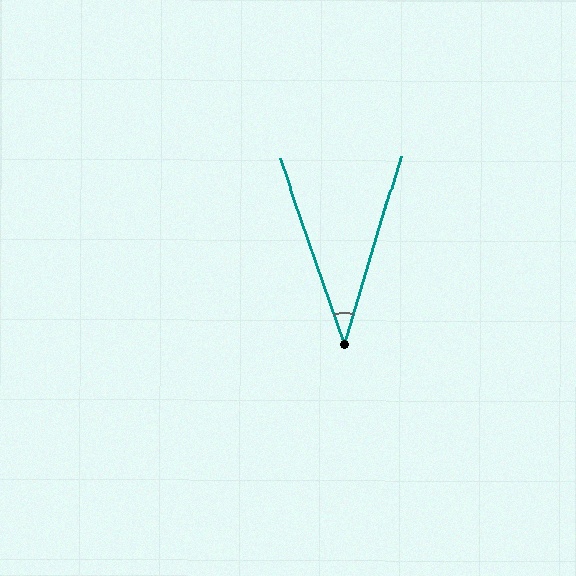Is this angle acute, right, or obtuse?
It is acute.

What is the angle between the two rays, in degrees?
Approximately 36 degrees.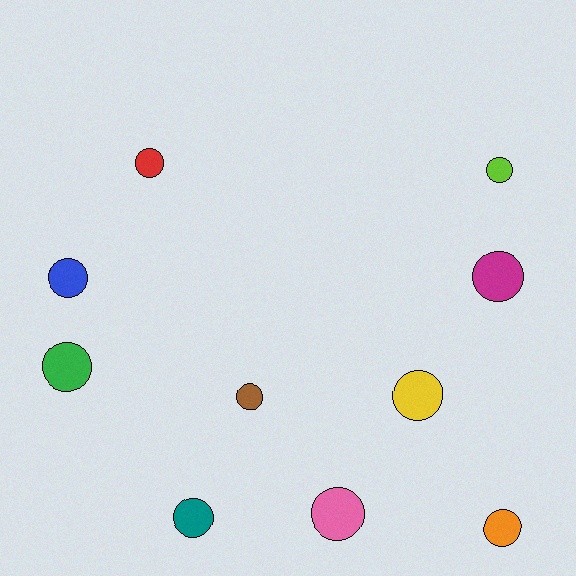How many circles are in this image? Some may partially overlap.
There are 10 circles.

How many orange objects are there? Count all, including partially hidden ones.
There is 1 orange object.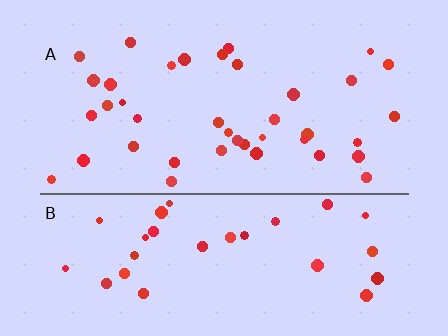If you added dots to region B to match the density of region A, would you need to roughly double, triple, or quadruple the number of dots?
Approximately double.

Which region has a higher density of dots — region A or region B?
A (the top).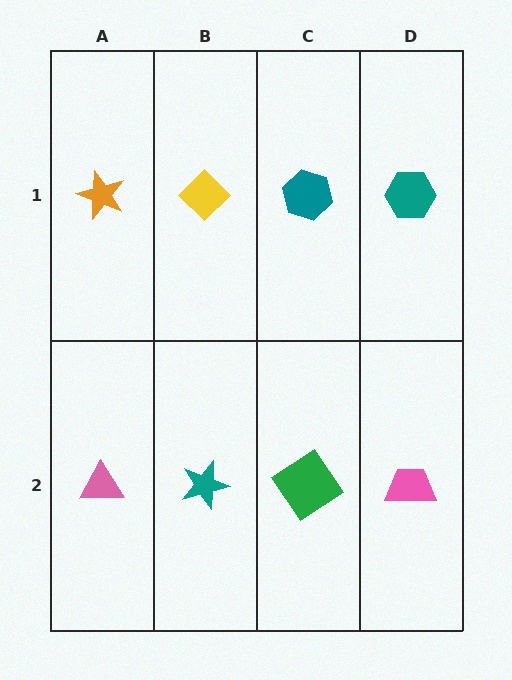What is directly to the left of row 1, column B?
An orange star.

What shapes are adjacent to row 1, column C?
A green diamond (row 2, column C), a yellow diamond (row 1, column B), a teal hexagon (row 1, column D).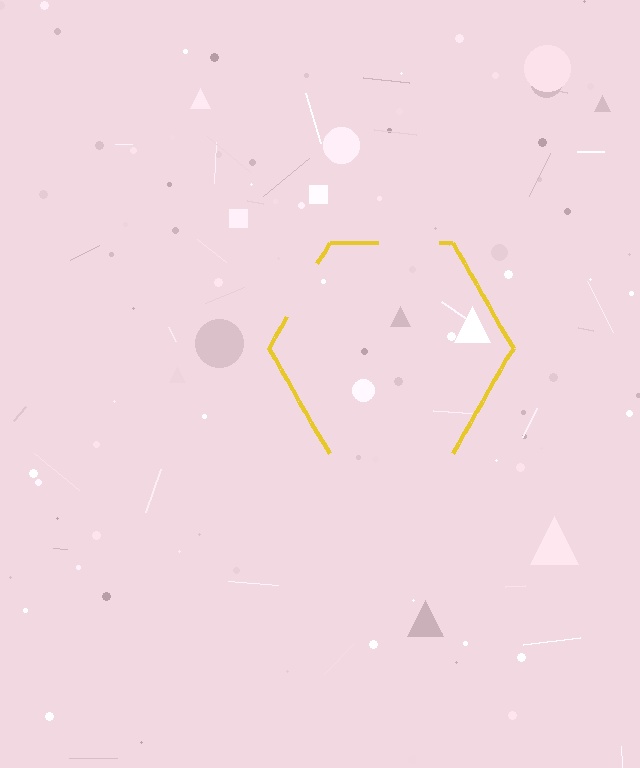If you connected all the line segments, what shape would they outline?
They would outline a hexagon.